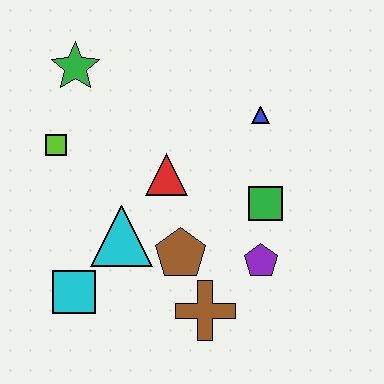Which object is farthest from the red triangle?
The cyan square is farthest from the red triangle.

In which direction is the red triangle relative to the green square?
The red triangle is to the left of the green square.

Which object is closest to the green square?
The purple pentagon is closest to the green square.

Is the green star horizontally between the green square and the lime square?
Yes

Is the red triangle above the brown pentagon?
Yes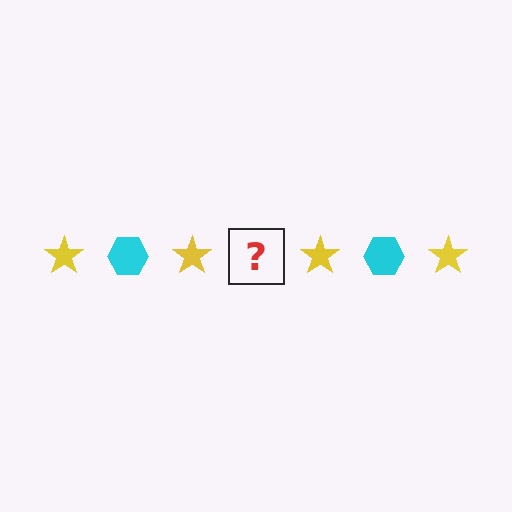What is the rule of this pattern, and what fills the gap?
The rule is that the pattern alternates between yellow star and cyan hexagon. The gap should be filled with a cyan hexagon.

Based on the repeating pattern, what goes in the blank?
The blank should be a cyan hexagon.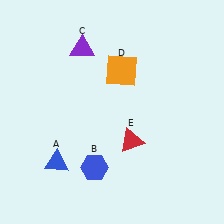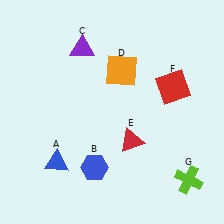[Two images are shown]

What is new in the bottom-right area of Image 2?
A lime cross (G) was added in the bottom-right area of Image 2.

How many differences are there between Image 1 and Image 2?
There are 2 differences between the two images.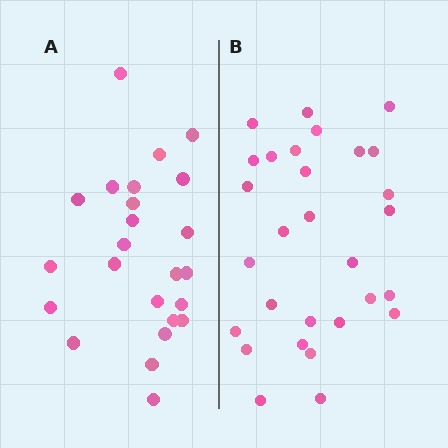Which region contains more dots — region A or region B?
Region B (the right region) has more dots.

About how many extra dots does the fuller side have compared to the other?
Region B has about 5 more dots than region A.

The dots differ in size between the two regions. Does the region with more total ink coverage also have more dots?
No. Region A has more total ink coverage because its dots are larger, but region B actually contains more individual dots. Total area can be misleading — the number of items is what matters here.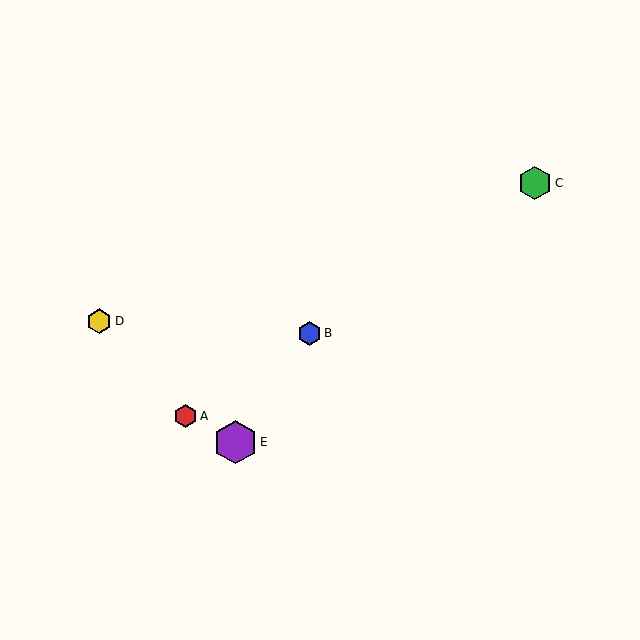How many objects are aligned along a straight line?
3 objects (A, B, C) are aligned along a straight line.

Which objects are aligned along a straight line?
Objects A, B, C are aligned along a straight line.